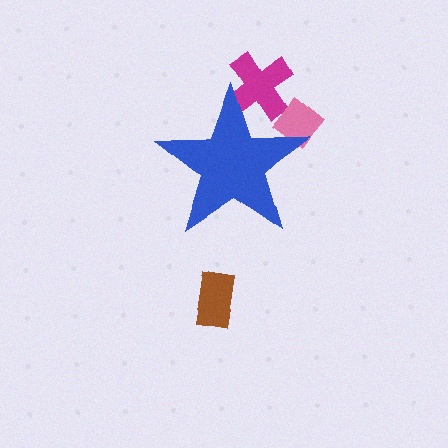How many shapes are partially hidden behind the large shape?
2 shapes are partially hidden.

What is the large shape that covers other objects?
A blue star.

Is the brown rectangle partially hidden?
No, the brown rectangle is fully visible.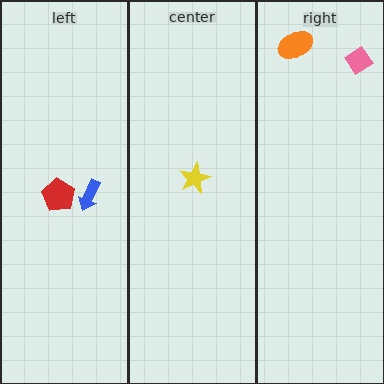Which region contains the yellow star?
The center region.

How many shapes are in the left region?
2.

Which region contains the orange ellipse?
The right region.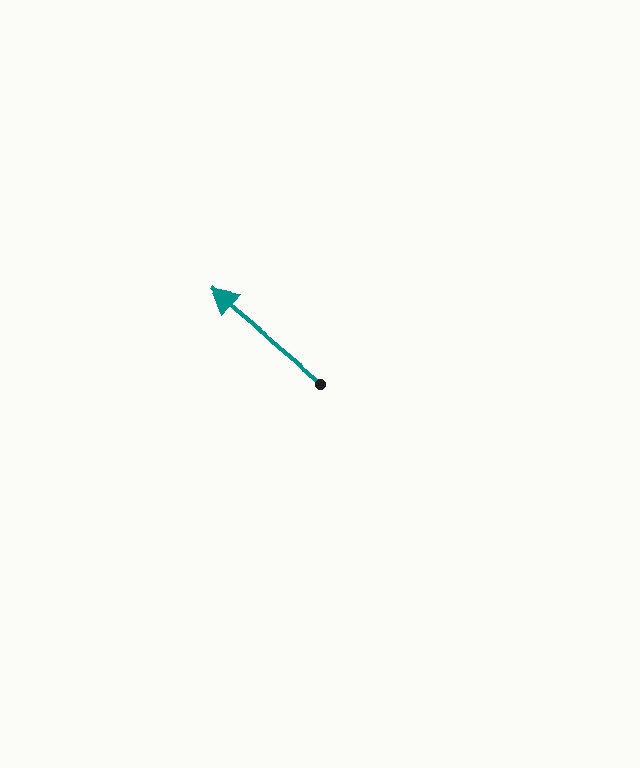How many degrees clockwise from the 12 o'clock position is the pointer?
Approximately 310 degrees.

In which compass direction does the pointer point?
Northwest.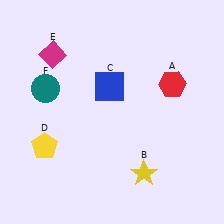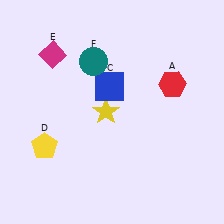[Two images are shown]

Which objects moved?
The objects that moved are: the yellow star (B), the teal circle (F).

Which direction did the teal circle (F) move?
The teal circle (F) moved right.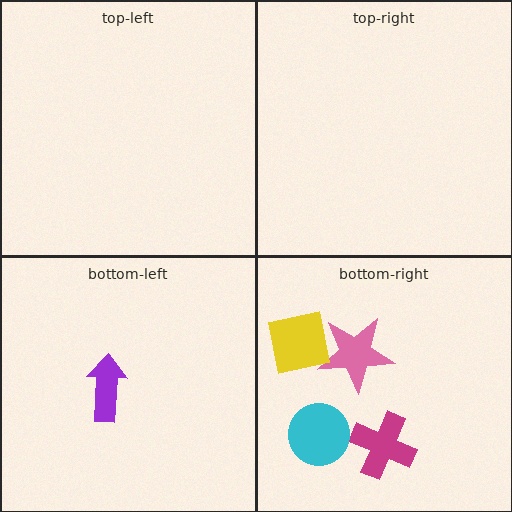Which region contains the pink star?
The bottom-right region.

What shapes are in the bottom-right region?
The pink star, the magenta cross, the yellow square, the cyan circle.